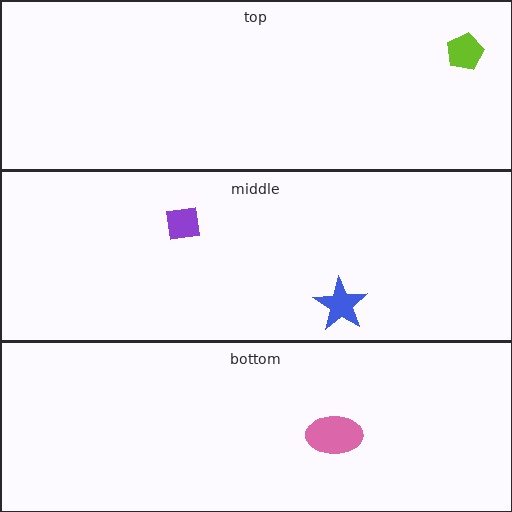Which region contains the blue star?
The middle region.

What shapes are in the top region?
The lime pentagon.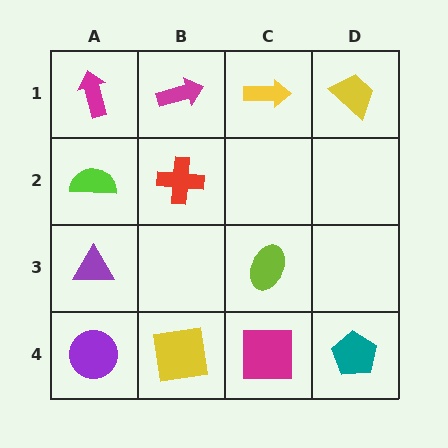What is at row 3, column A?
A purple triangle.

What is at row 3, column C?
A lime ellipse.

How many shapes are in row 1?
4 shapes.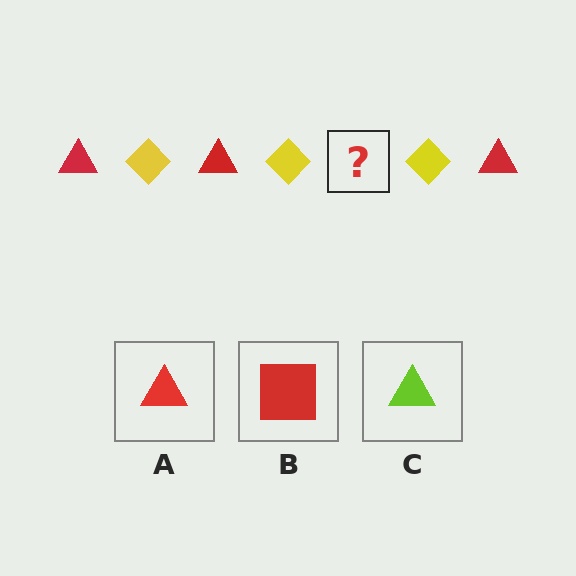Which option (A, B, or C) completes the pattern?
A.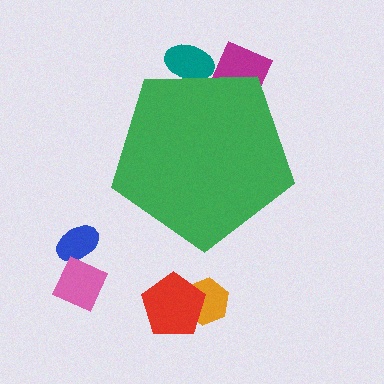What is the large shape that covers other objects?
A green pentagon.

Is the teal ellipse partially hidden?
Yes, the teal ellipse is partially hidden behind the green pentagon.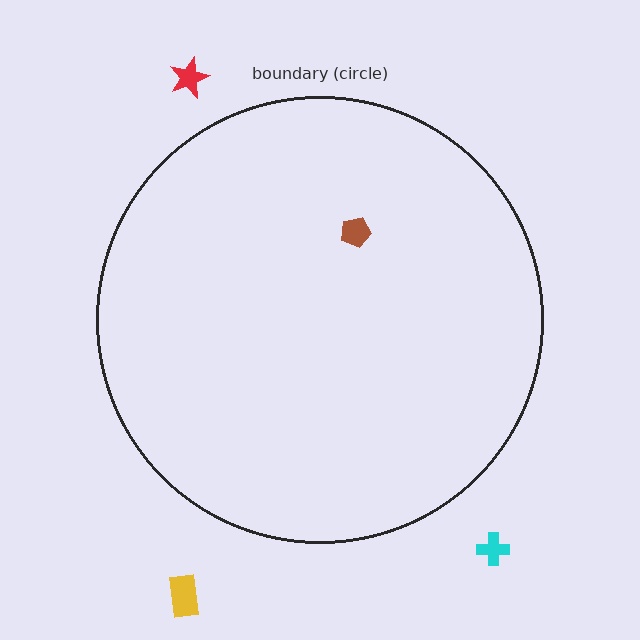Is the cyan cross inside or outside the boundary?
Outside.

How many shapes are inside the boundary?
1 inside, 3 outside.